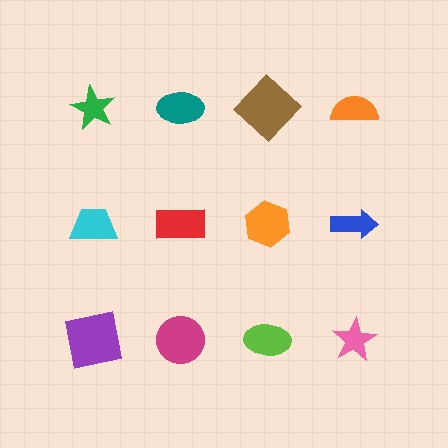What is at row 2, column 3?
An orange hexagon.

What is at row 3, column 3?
A lime ellipse.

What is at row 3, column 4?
A pink star.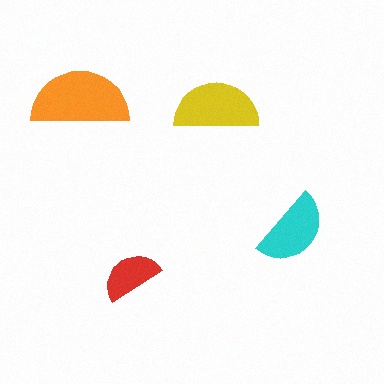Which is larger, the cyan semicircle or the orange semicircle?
The orange one.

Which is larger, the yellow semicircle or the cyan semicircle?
The yellow one.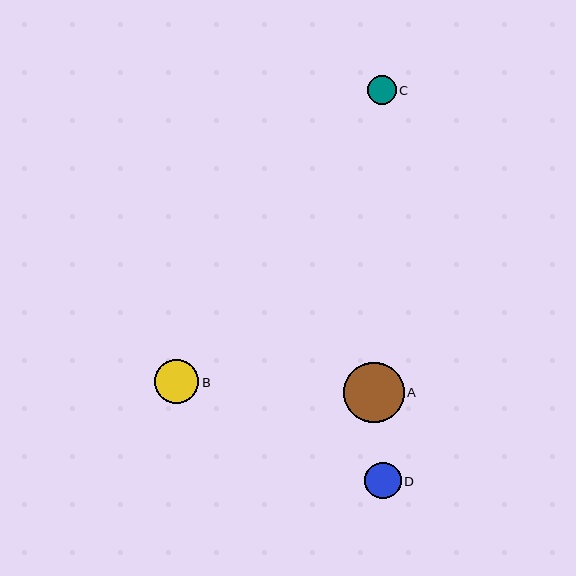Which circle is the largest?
Circle A is the largest with a size of approximately 60 pixels.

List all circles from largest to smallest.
From largest to smallest: A, B, D, C.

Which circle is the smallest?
Circle C is the smallest with a size of approximately 29 pixels.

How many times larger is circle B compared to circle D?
Circle B is approximately 1.2 times the size of circle D.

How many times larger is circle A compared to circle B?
Circle A is approximately 1.4 times the size of circle B.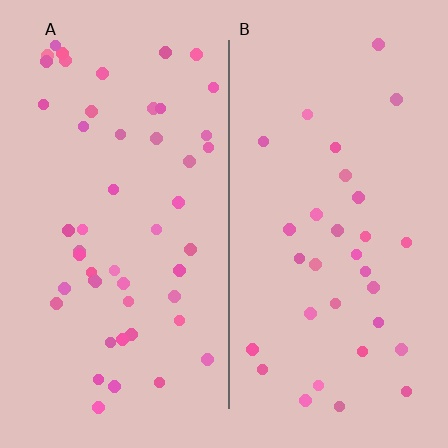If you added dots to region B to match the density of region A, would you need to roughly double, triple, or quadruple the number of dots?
Approximately double.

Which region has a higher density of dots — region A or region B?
A (the left).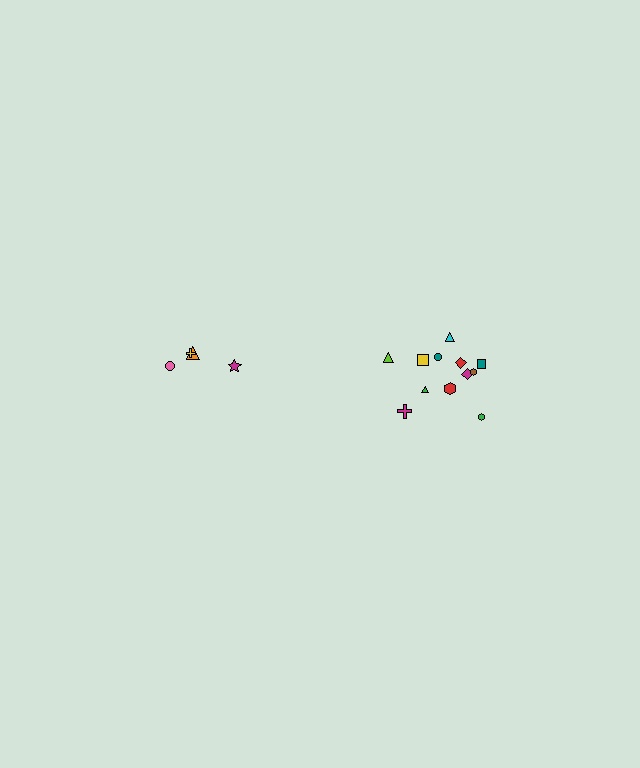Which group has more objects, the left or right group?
The right group.